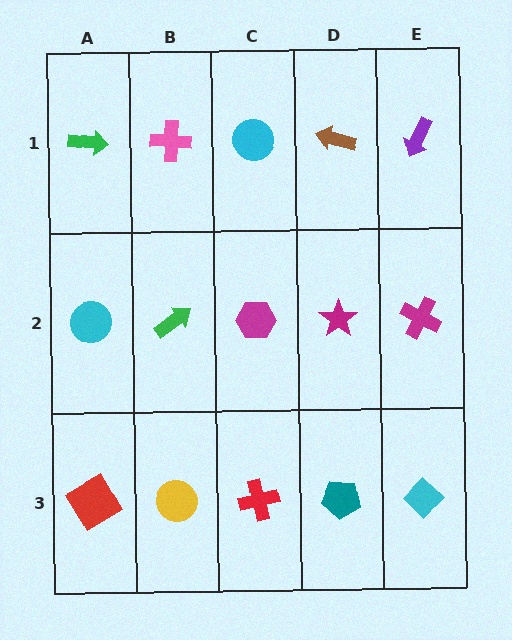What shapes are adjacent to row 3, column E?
A magenta cross (row 2, column E), a teal pentagon (row 3, column D).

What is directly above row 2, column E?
A purple arrow.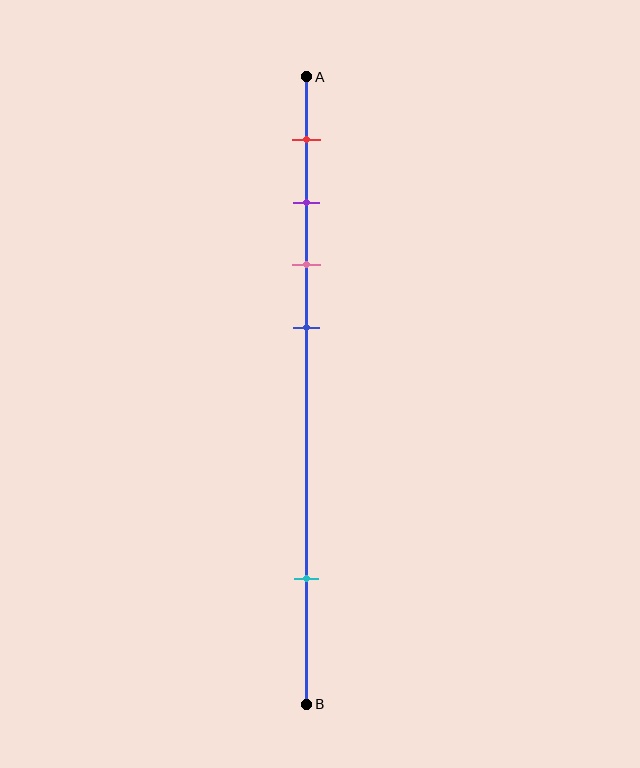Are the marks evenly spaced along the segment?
No, the marks are not evenly spaced.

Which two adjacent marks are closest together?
The purple and pink marks are the closest adjacent pair.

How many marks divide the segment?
There are 5 marks dividing the segment.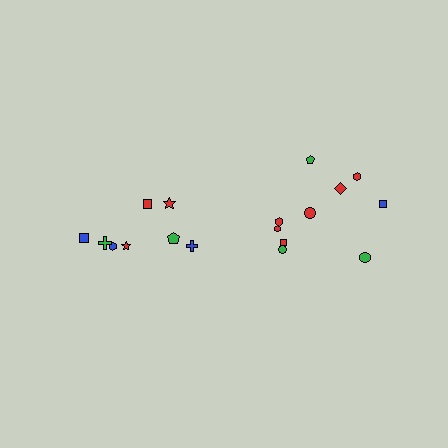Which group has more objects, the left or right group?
The right group.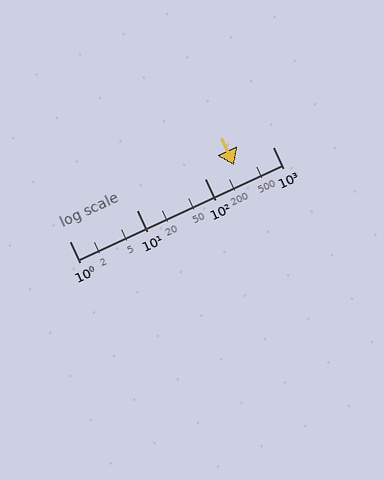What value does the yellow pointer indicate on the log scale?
The pointer indicates approximately 270.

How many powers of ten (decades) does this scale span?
The scale spans 3 decades, from 1 to 1000.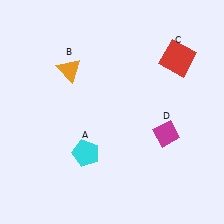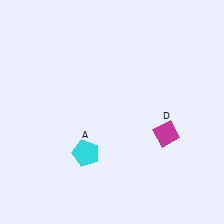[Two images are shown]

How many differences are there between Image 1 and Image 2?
There are 2 differences between the two images.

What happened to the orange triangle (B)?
The orange triangle (B) was removed in Image 2. It was in the top-left area of Image 1.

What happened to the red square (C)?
The red square (C) was removed in Image 2. It was in the top-right area of Image 1.